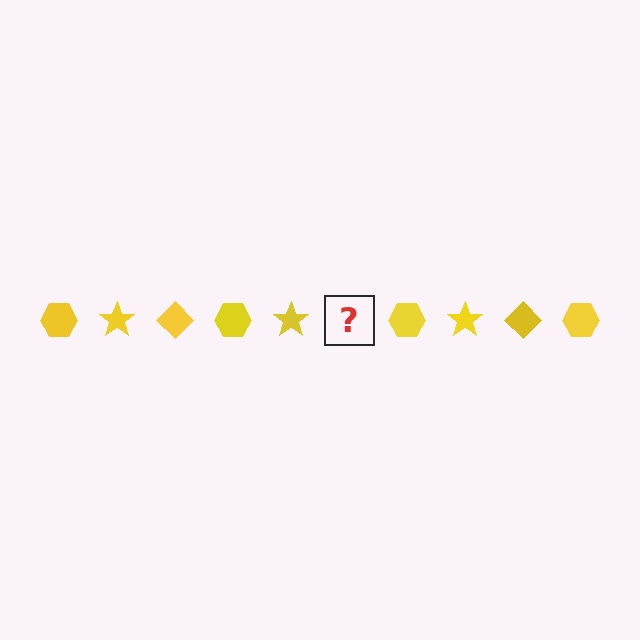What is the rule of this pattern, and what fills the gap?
The rule is that the pattern cycles through hexagon, star, diamond shapes in yellow. The gap should be filled with a yellow diamond.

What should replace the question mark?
The question mark should be replaced with a yellow diamond.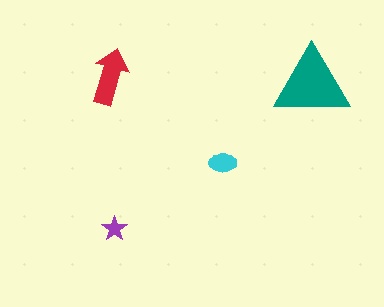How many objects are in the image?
There are 4 objects in the image.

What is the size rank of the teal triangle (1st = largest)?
1st.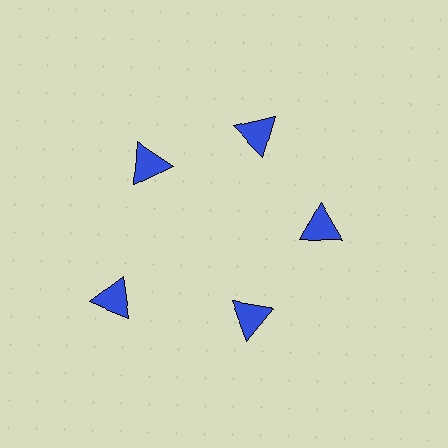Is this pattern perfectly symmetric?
No. The 5 blue triangles are arranged in a ring, but one element near the 8 o'clock position is pushed outward from the center, breaking the 5-fold rotational symmetry.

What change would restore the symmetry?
The symmetry would be restored by moving it inward, back onto the ring so that all 5 triangles sit at equal angles and equal distance from the center.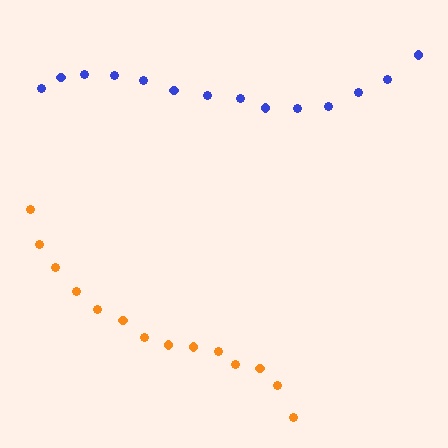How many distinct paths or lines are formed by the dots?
There are 2 distinct paths.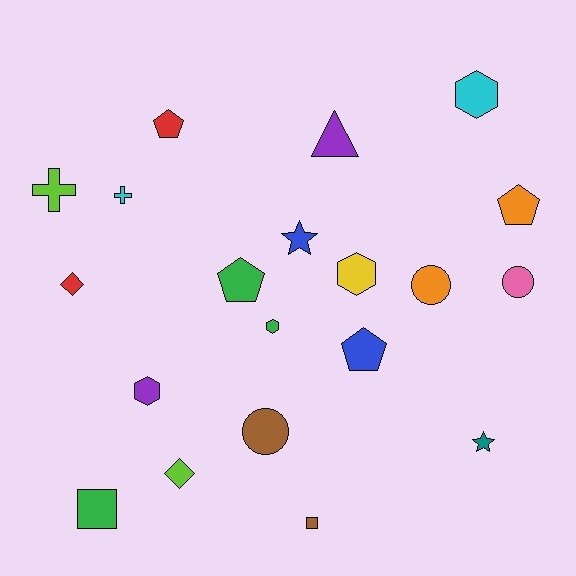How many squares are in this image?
There are 2 squares.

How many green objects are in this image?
There are 3 green objects.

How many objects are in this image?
There are 20 objects.